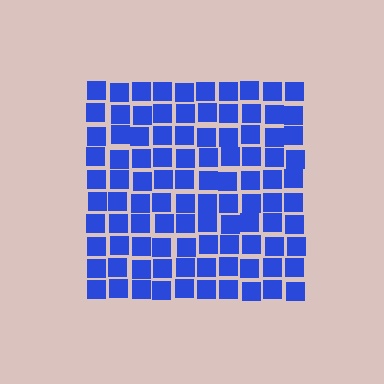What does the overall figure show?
The overall figure shows a square.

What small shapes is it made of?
It is made of small squares.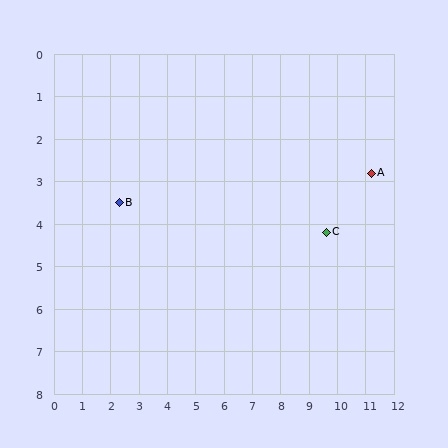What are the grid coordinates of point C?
Point C is at approximately (9.6, 4.2).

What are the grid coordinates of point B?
Point B is at approximately (2.3, 3.5).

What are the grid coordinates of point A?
Point A is at approximately (11.2, 2.8).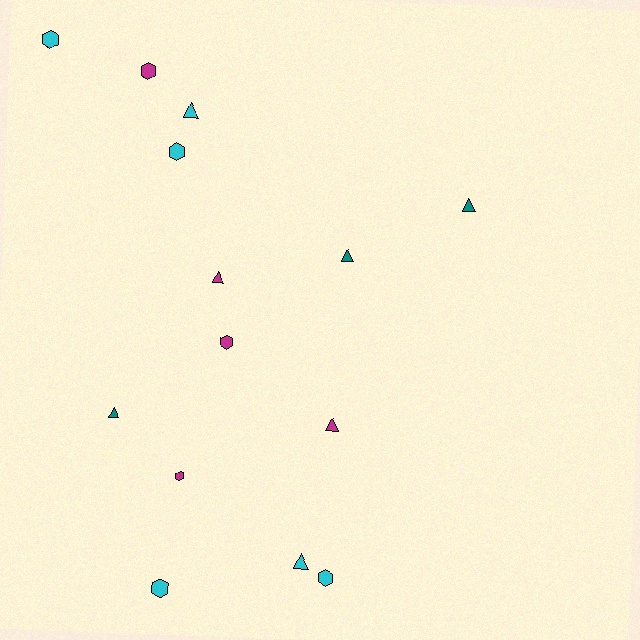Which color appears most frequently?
Cyan, with 6 objects.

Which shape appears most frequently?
Triangle, with 7 objects.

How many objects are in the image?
There are 14 objects.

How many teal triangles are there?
There are 3 teal triangles.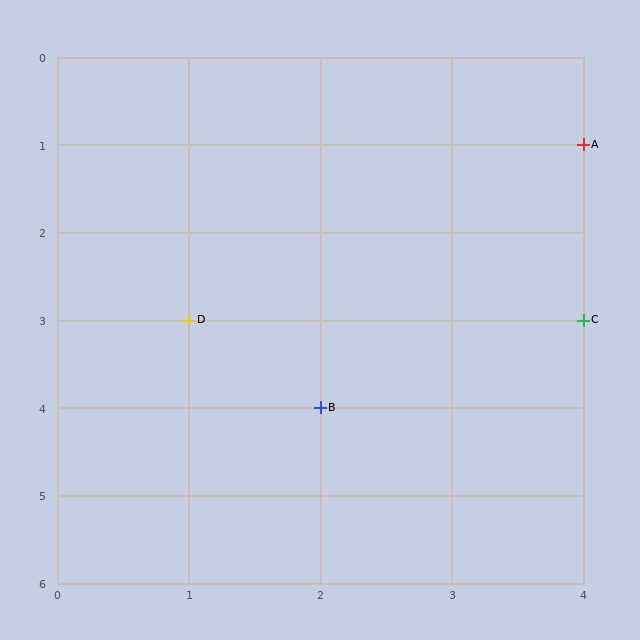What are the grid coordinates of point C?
Point C is at grid coordinates (4, 3).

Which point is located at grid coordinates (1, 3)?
Point D is at (1, 3).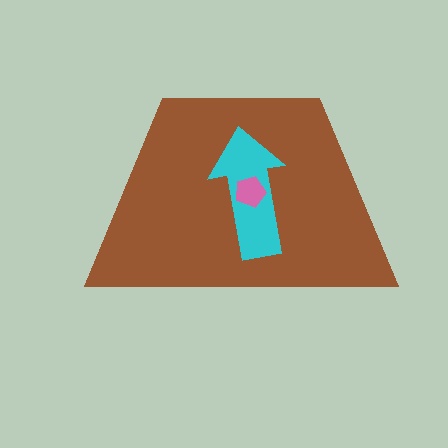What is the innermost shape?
The pink pentagon.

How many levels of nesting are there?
3.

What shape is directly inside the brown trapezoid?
The cyan arrow.